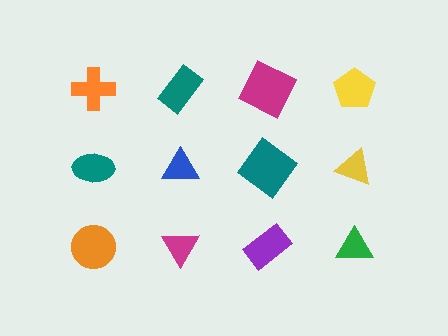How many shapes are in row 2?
4 shapes.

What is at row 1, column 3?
A magenta square.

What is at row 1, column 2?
A teal rectangle.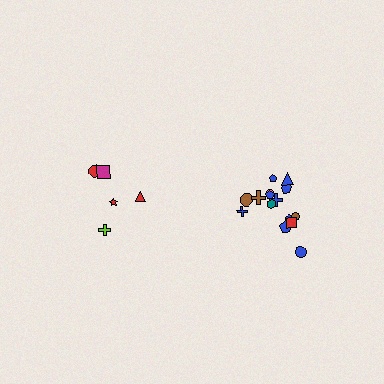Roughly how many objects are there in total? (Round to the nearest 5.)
Roughly 20 objects in total.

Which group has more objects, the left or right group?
The right group.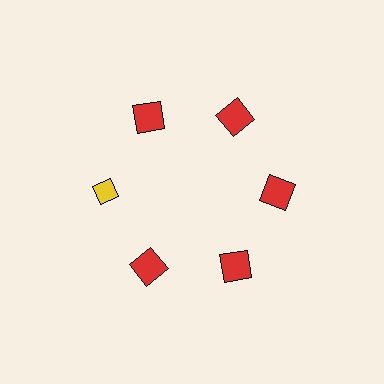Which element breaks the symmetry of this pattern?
The yellow diamond at roughly the 9 o'clock position breaks the symmetry. All other shapes are red squares.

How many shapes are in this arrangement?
There are 6 shapes arranged in a ring pattern.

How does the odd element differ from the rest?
It differs in both color (yellow instead of red) and shape (diamond instead of square).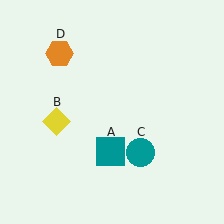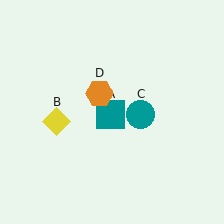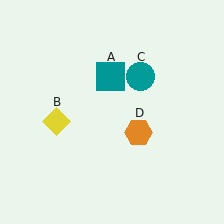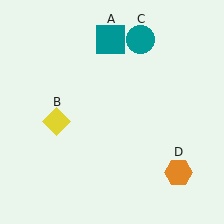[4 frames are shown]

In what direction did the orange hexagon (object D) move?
The orange hexagon (object D) moved down and to the right.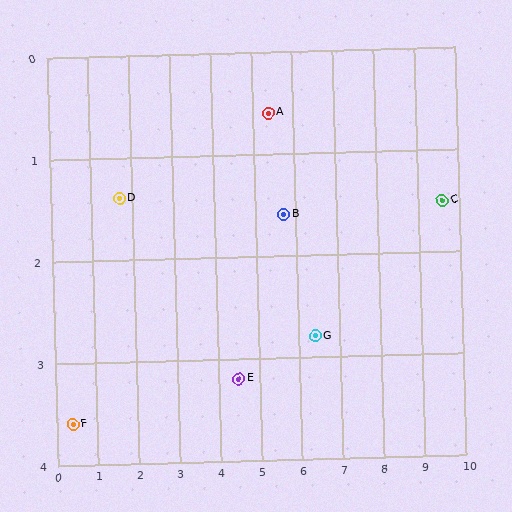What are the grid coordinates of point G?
Point G is at approximately (6.4, 2.8).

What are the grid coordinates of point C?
Point C is at approximately (9.6, 1.5).